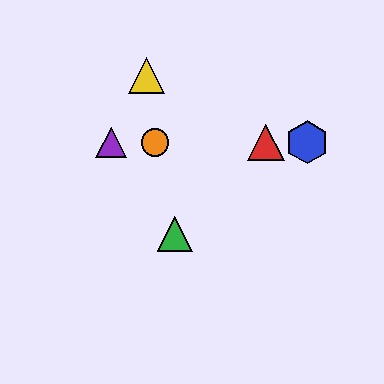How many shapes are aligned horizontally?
4 shapes (the red triangle, the blue hexagon, the purple triangle, the orange circle) are aligned horizontally.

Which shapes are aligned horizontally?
The red triangle, the blue hexagon, the purple triangle, the orange circle are aligned horizontally.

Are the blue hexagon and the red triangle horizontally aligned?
Yes, both are at y≈142.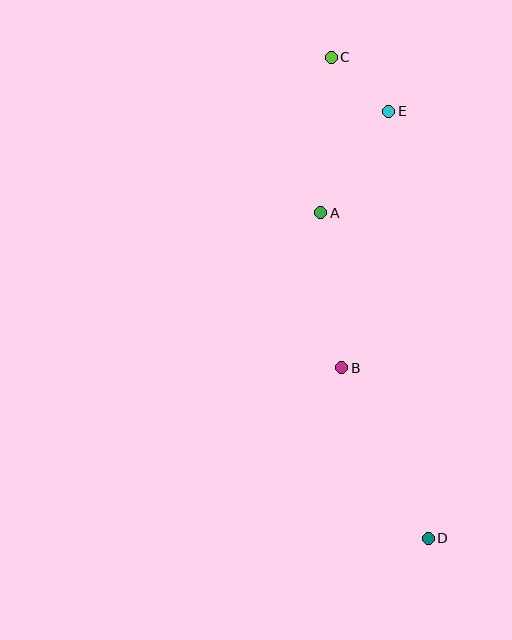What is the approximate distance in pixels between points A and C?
The distance between A and C is approximately 156 pixels.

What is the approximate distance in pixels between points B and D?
The distance between B and D is approximately 191 pixels.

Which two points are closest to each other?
Points C and E are closest to each other.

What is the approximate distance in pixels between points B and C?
The distance between B and C is approximately 311 pixels.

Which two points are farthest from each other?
Points C and D are farthest from each other.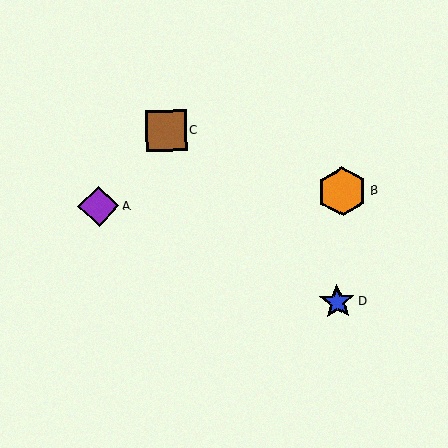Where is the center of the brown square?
The center of the brown square is at (166, 131).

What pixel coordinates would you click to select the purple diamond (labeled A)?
Click at (99, 206) to select the purple diamond A.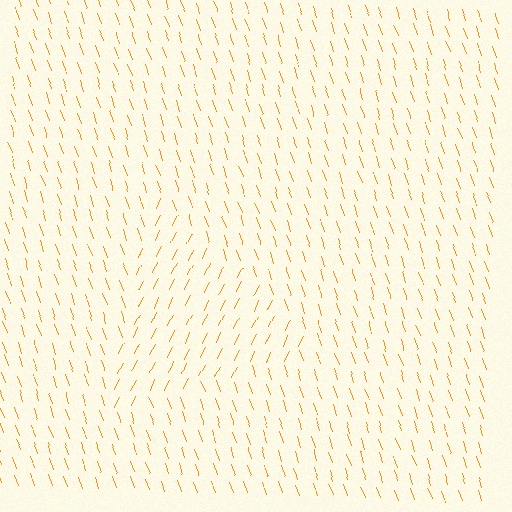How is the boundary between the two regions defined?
The boundary is defined purely by a change in line orientation (approximately 45 degrees difference). All lines are the same color and thickness.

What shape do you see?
I see a triangle.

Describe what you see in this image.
The image is filled with small orange line segments. A triangle region in the image has lines oriented differently from the surrounding lines, creating a visible texture boundary.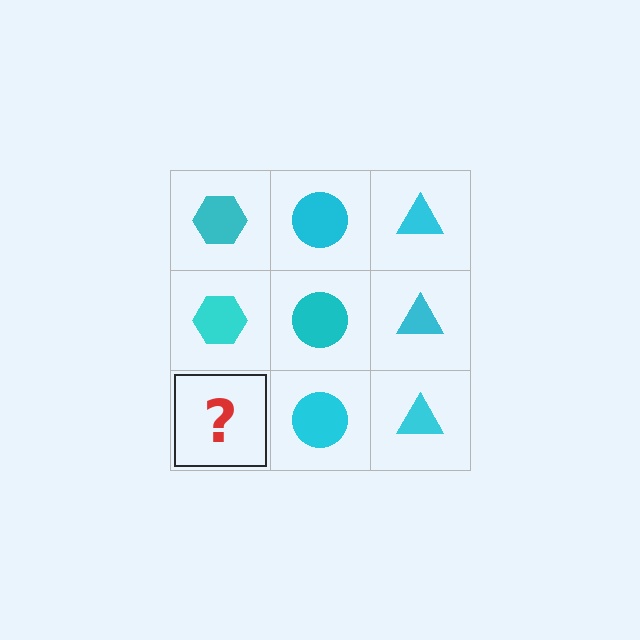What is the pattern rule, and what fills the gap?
The rule is that each column has a consistent shape. The gap should be filled with a cyan hexagon.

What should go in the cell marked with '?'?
The missing cell should contain a cyan hexagon.